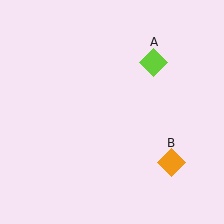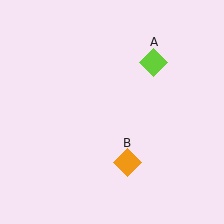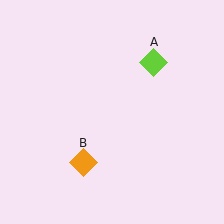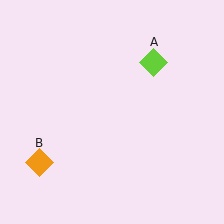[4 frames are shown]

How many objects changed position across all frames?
1 object changed position: orange diamond (object B).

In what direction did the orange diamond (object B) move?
The orange diamond (object B) moved left.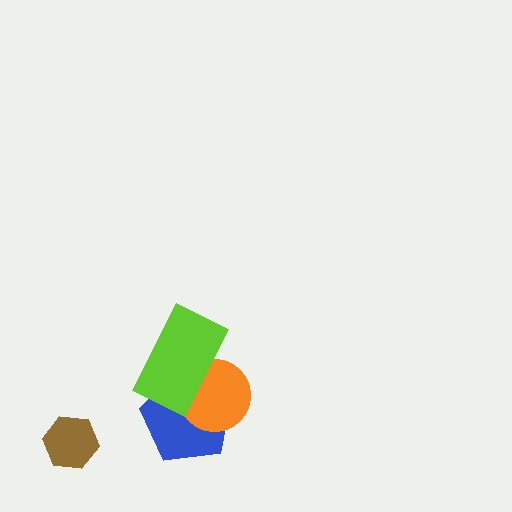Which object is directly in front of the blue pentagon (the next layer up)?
The orange circle is directly in front of the blue pentagon.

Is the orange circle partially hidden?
Yes, it is partially covered by another shape.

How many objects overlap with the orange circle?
2 objects overlap with the orange circle.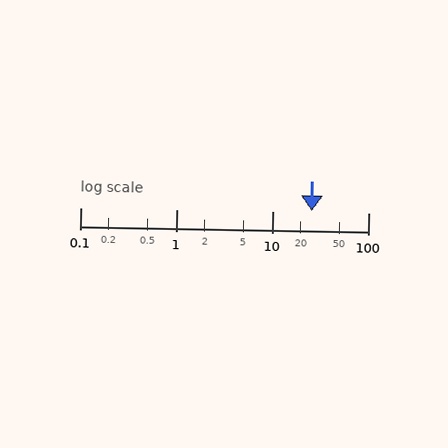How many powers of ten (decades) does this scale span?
The scale spans 3 decades, from 0.1 to 100.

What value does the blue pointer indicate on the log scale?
The pointer indicates approximately 26.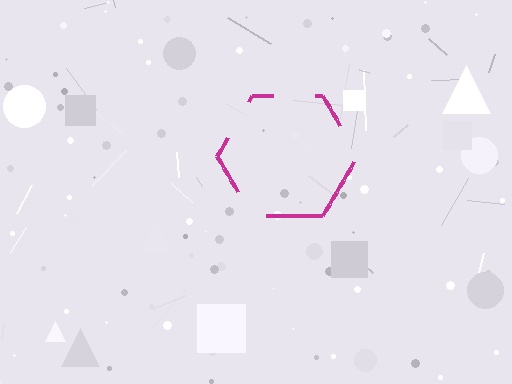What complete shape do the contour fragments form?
The contour fragments form a hexagon.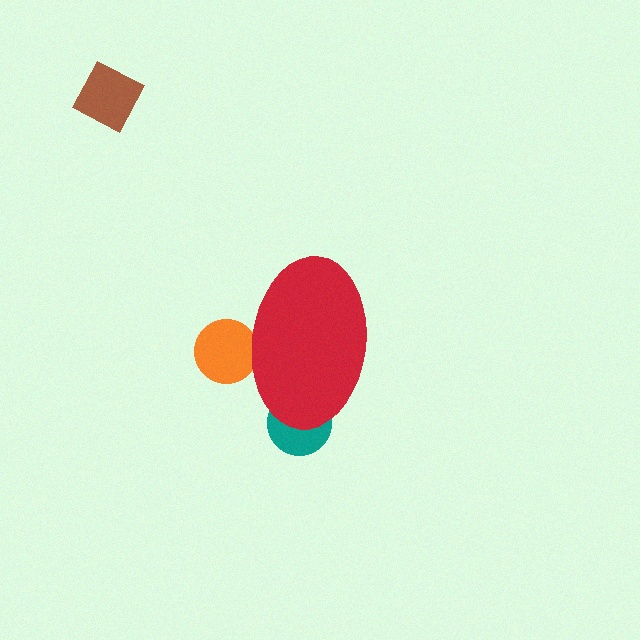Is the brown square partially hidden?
No, the brown square is fully visible.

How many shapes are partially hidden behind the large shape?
2 shapes are partially hidden.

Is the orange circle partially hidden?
Yes, the orange circle is partially hidden behind the red ellipse.